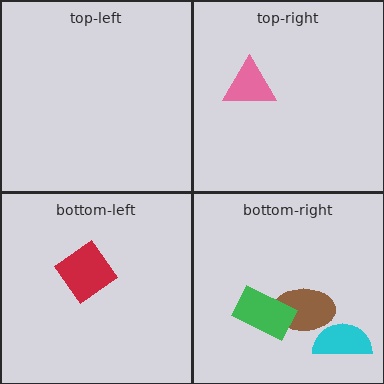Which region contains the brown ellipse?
The bottom-right region.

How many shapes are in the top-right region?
1.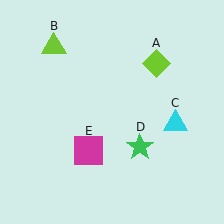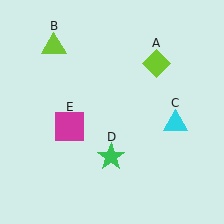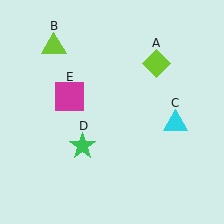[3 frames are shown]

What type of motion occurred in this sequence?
The green star (object D), magenta square (object E) rotated clockwise around the center of the scene.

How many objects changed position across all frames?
2 objects changed position: green star (object D), magenta square (object E).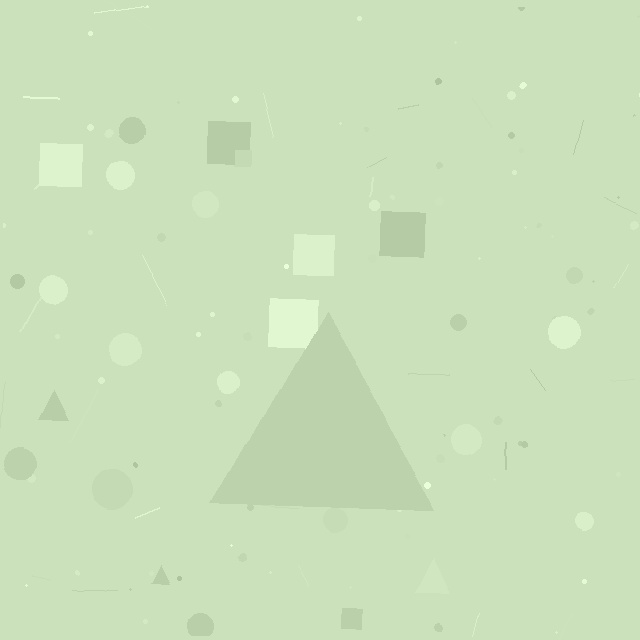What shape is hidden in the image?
A triangle is hidden in the image.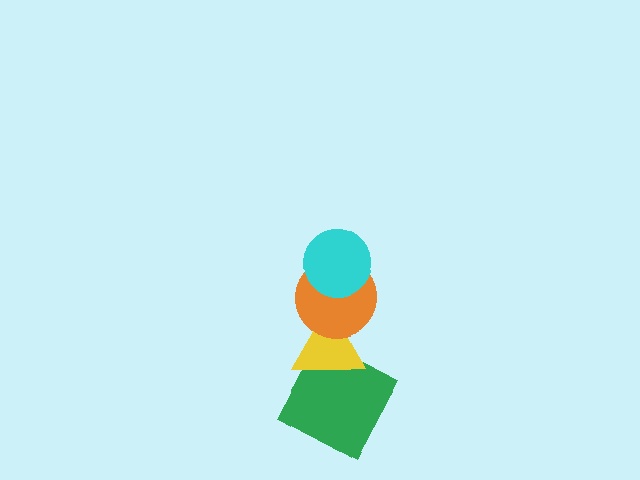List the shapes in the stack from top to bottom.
From top to bottom: the cyan circle, the orange circle, the yellow triangle, the green square.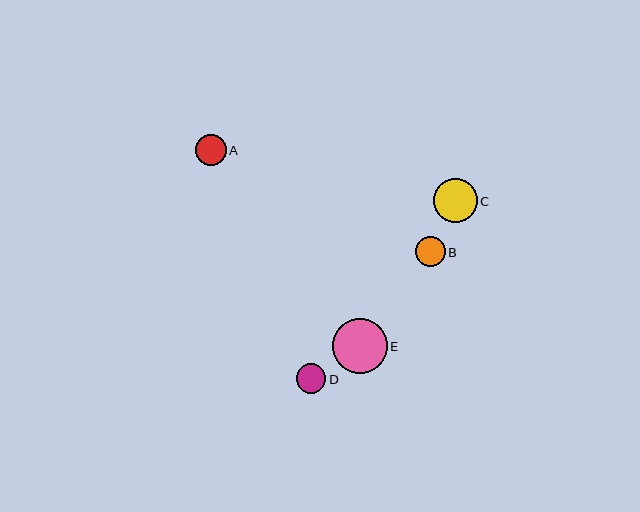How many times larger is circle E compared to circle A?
Circle E is approximately 1.8 times the size of circle A.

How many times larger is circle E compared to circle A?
Circle E is approximately 1.8 times the size of circle A.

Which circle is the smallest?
Circle D is the smallest with a size of approximately 30 pixels.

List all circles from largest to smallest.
From largest to smallest: E, C, A, B, D.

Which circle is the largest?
Circle E is the largest with a size of approximately 55 pixels.